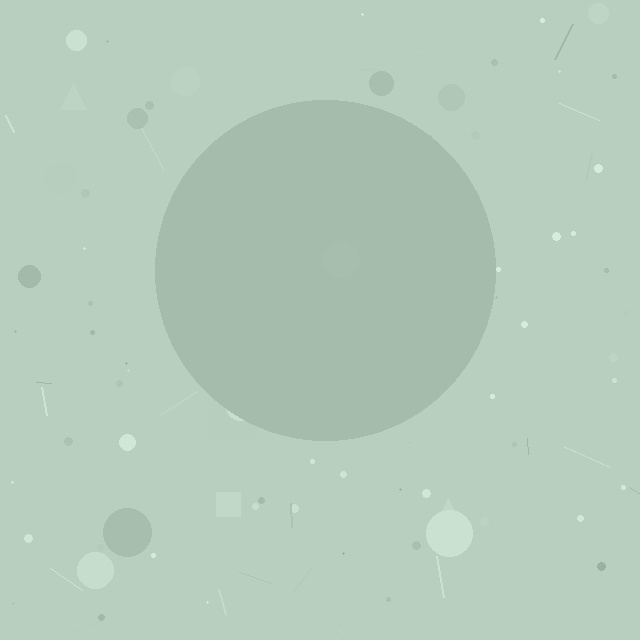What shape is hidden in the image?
A circle is hidden in the image.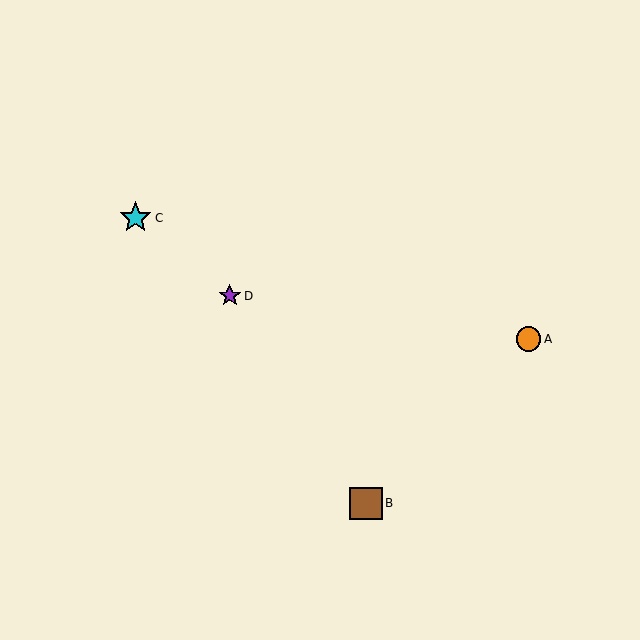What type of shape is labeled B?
Shape B is a brown square.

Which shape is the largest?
The brown square (labeled B) is the largest.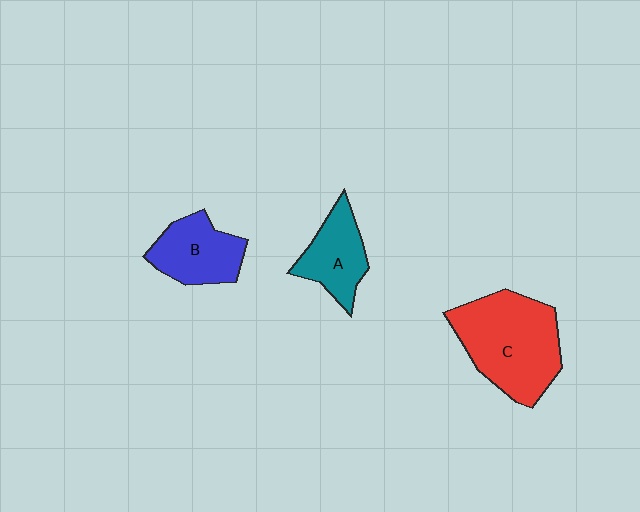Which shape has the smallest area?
Shape A (teal).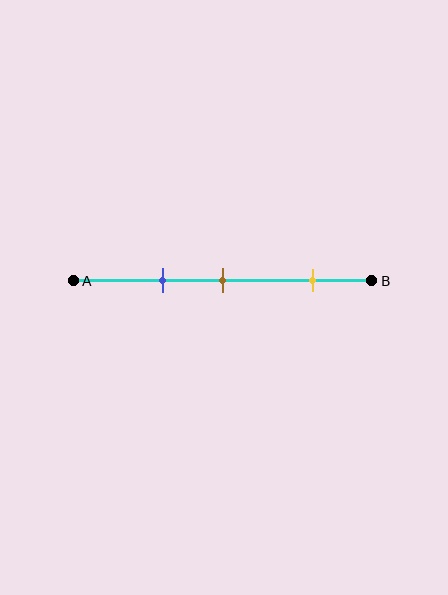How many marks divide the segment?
There are 3 marks dividing the segment.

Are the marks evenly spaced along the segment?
No, the marks are not evenly spaced.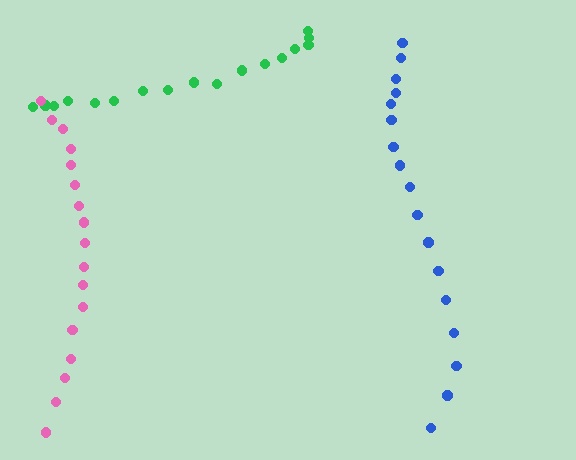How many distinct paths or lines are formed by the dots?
There are 3 distinct paths.